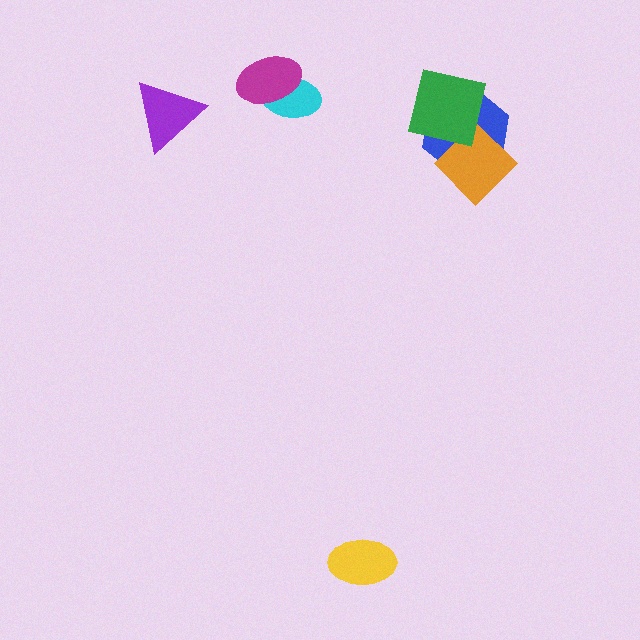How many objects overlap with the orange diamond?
2 objects overlap with the orange diamond.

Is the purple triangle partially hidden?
No, no other shape covers it.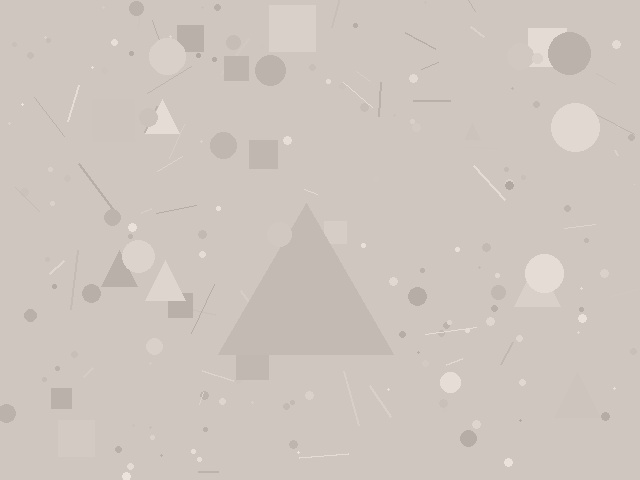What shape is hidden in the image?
A triangle is hidden in the image.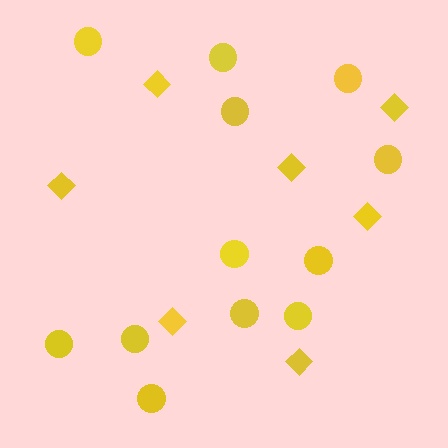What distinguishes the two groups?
There are 2 groups: one group of diamonds (7) and one group of circles (12).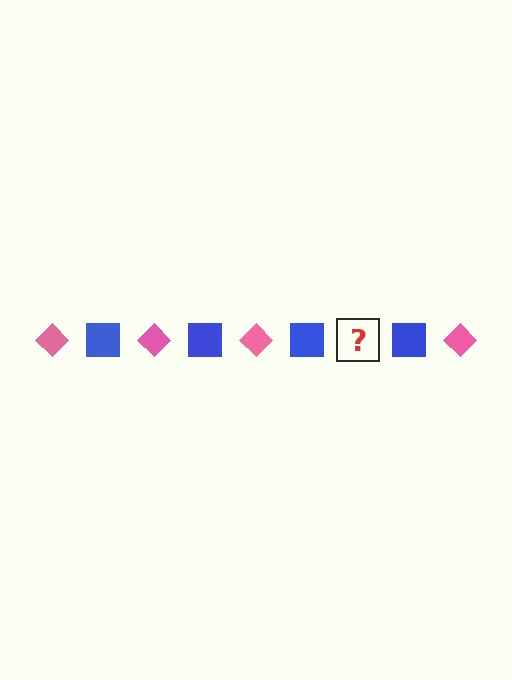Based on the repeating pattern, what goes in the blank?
The blank should be a pink diamond.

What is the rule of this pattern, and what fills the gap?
The rule is that the pattern alternates between pink diamond and blue square. The gap should be filled with a pink diamond.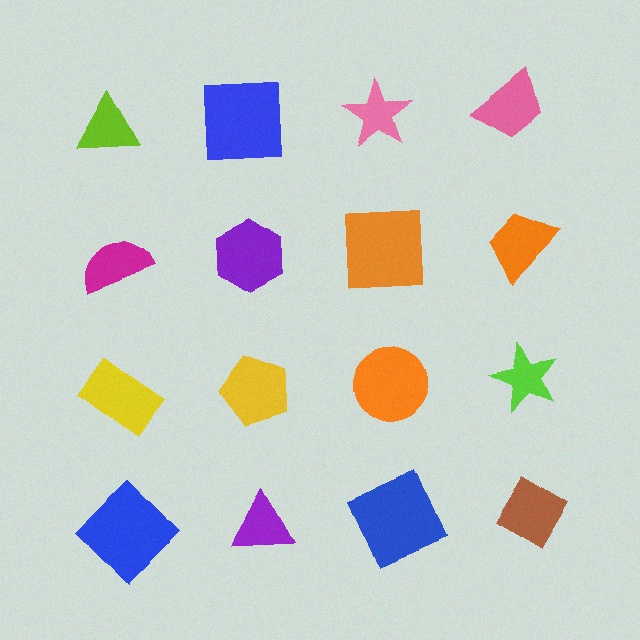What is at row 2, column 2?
A purple hexagon.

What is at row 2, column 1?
A magenta semicircle.